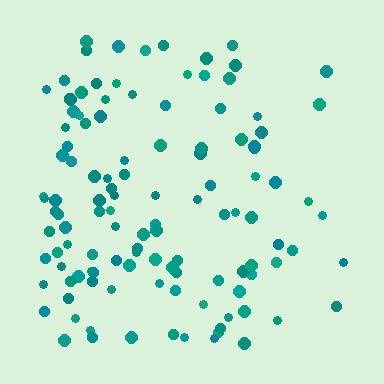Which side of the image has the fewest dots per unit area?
The right.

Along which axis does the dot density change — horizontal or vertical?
Horizontal.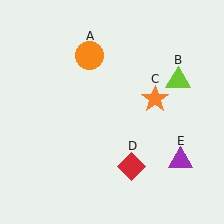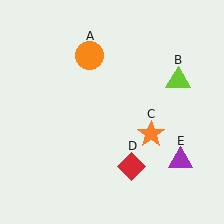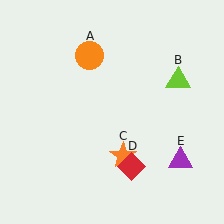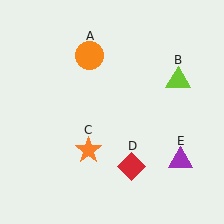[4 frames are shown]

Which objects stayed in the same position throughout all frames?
Orange circle (object A) and lime triangle (object B) and red diamond (object D) and purple triangle (object E) remained stationary.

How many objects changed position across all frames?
1 object changed position: orange star (object C).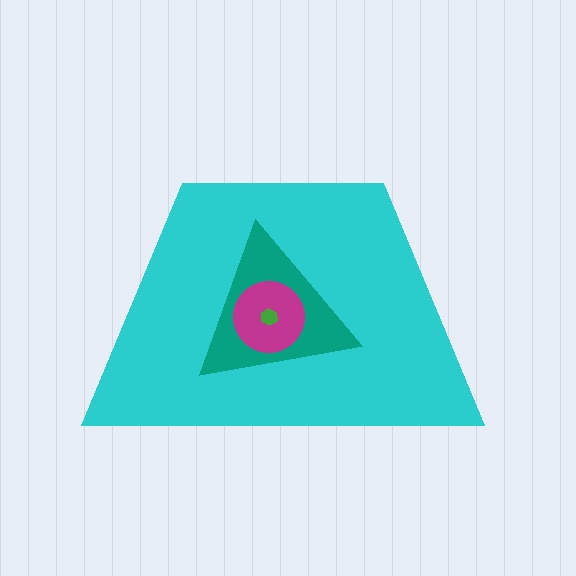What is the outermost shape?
The cyan trapezoid.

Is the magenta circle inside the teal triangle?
Yes.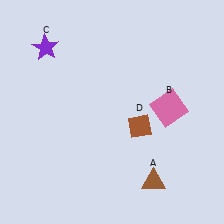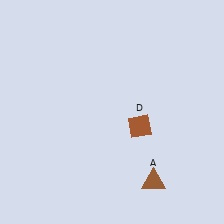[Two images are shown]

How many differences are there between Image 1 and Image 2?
There are 2 differences between the two images.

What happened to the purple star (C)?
The purple star (C) was removed in Image 2. It was in the top-left area of Image 1.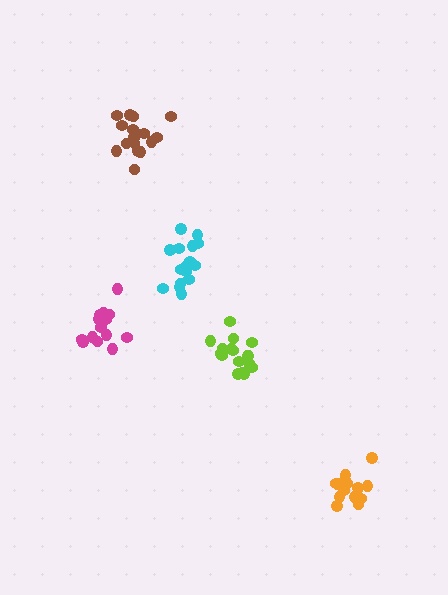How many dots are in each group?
Group 1: 15 dots, Group 2: 17 dots, Group 3: 17 dots, Group 4: 14 dots, Group 5: 16 dots (79 total).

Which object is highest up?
The brown cluster is topmost.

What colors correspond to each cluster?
The clusters are colored: orange, brown, lime, magenta, cyan.